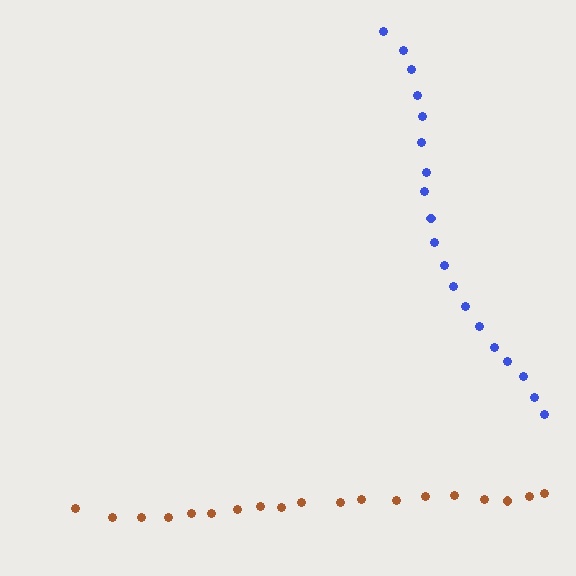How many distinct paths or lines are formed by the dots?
There are 2 distinct paths.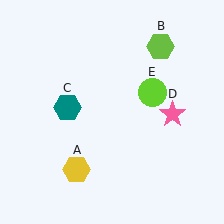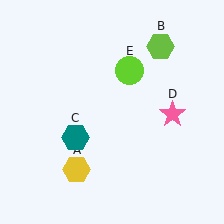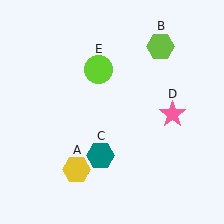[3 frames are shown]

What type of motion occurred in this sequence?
The teal hexagon (object C), lime circle (object E) rotated counterclockwise around the center of the scene.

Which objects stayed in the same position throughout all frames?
Yellow hexagon (object A) and lime hexagon (object B) and pink star (object D) remained stationary.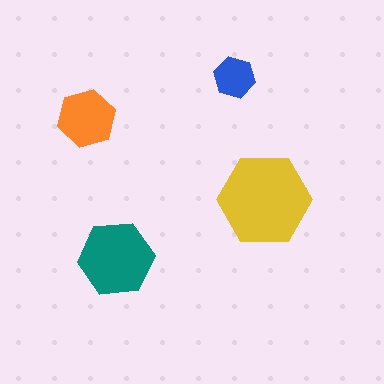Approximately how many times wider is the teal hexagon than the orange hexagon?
About 1.5 times wider.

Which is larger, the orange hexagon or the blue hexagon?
The orange one.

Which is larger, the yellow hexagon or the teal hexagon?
The yellow one.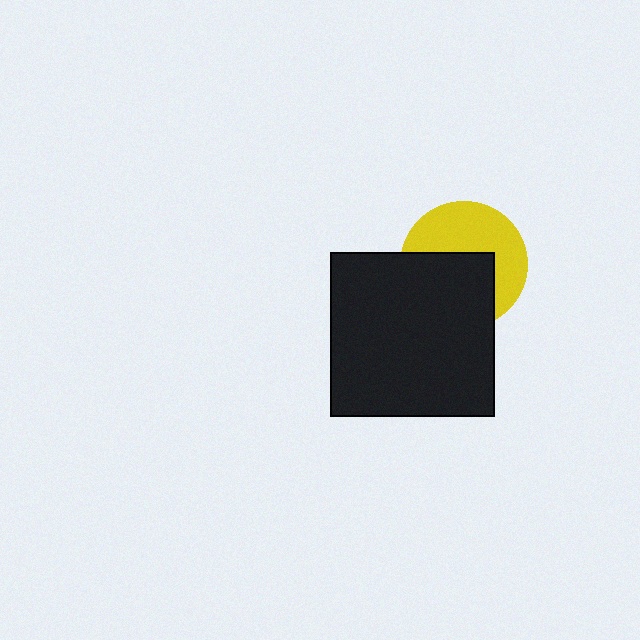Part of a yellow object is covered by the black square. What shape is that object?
It is a circle.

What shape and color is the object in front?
The object in front is a black square.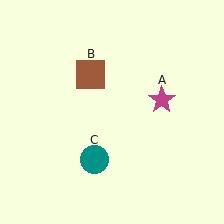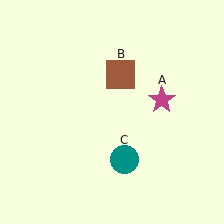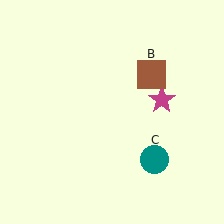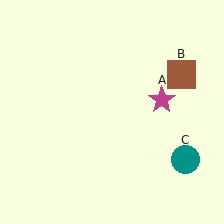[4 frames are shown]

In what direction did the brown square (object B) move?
The brown square (object B) moved right.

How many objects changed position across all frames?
2 objects changed position: brown square (object B), teal circle (object C).